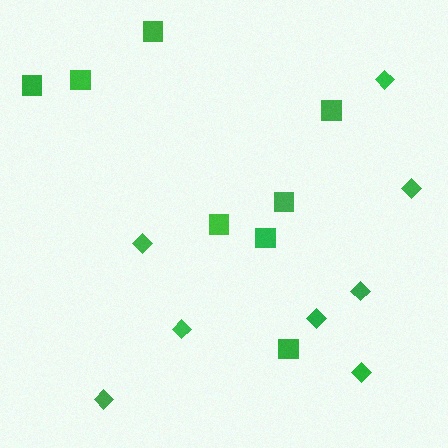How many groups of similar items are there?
There are 2 groups: one group of squares (8) and one group of diamonds (8).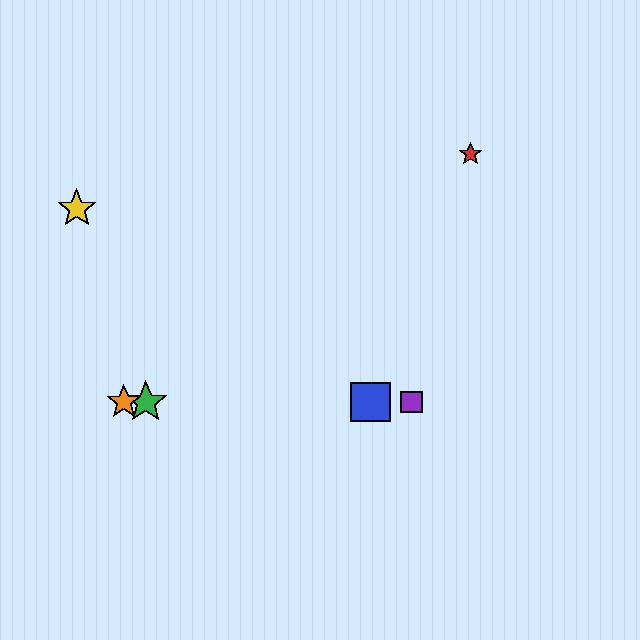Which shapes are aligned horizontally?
The blue square, the green star, the purple square, the orange star are aligned horizontally.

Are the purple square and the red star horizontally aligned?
No, the purple square is at y≈402 and the red star is at y≈154.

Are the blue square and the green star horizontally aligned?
Yes, both are at y≈402.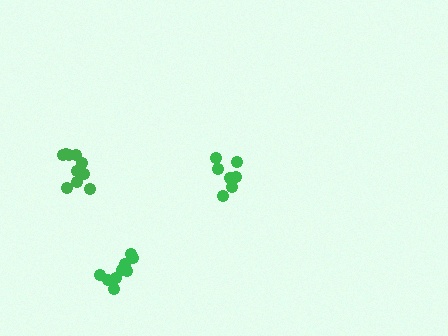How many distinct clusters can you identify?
There are 3 distinct clusters.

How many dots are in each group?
Group 1: 9 dots, Group 2: 7 dots, Group 3: 10 dots (26 total).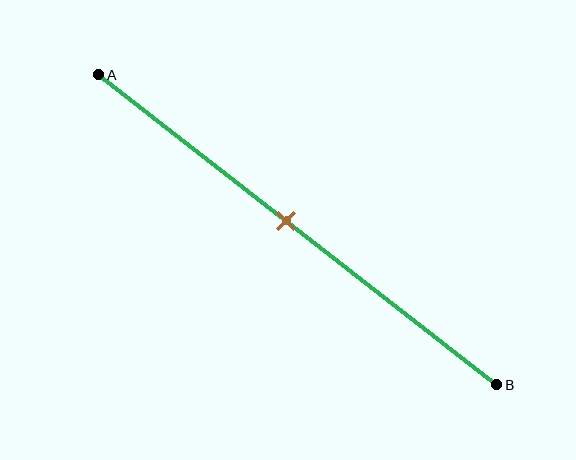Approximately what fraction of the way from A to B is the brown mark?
The brown mark is approximately 45% of the way from A to B.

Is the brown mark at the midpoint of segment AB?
Yes, the mark is approximately at the midpoint.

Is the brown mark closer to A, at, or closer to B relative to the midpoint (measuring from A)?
The brown mark is approximately at the midpoint of segment AB.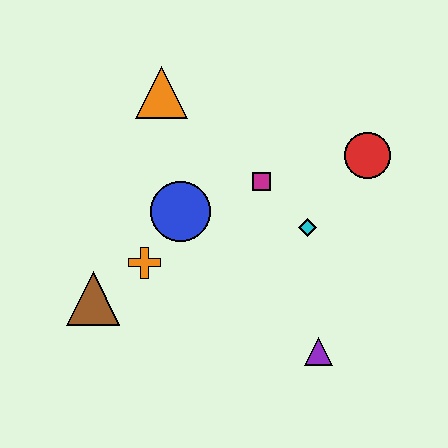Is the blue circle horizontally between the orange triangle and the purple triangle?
Yes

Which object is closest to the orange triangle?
The blue circle is closest to the orange triangle.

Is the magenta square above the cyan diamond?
Yes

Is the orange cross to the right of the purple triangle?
No